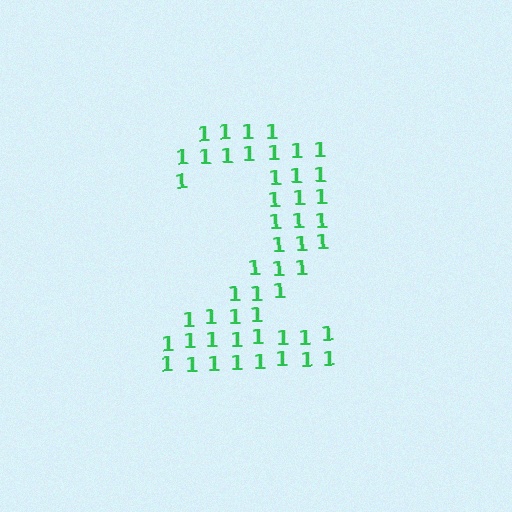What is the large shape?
The large shape is the digit 2.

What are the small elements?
The small elements are digit 1's.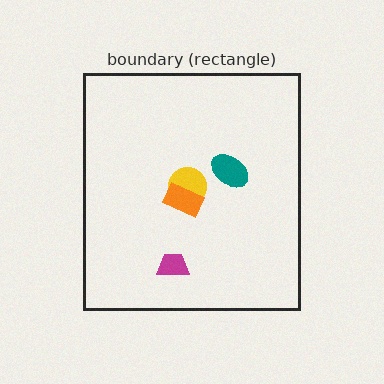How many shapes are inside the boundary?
5 inside, 0 outside.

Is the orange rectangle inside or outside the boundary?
Inside.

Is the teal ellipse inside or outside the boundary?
Inside.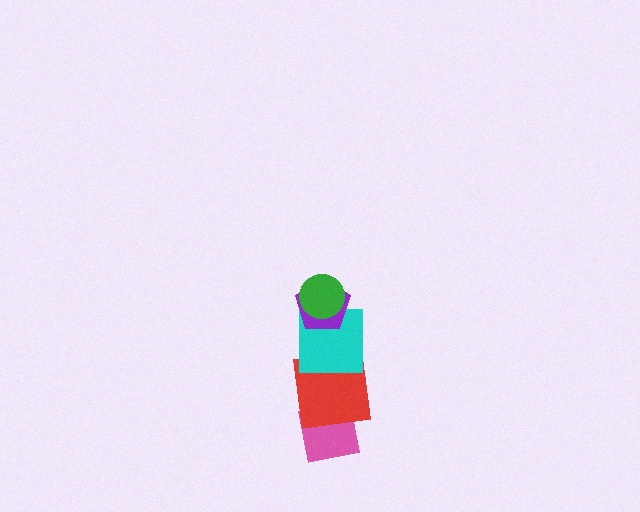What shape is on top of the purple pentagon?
The green circle is on top of the purple pentagon.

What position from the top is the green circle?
The green circle is 1st from the top.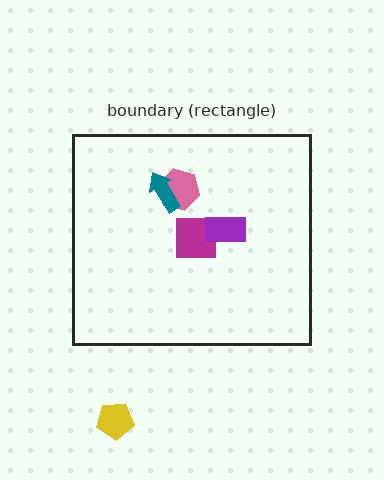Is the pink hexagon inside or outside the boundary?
Inside.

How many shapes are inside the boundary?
4 inside, 1 outside.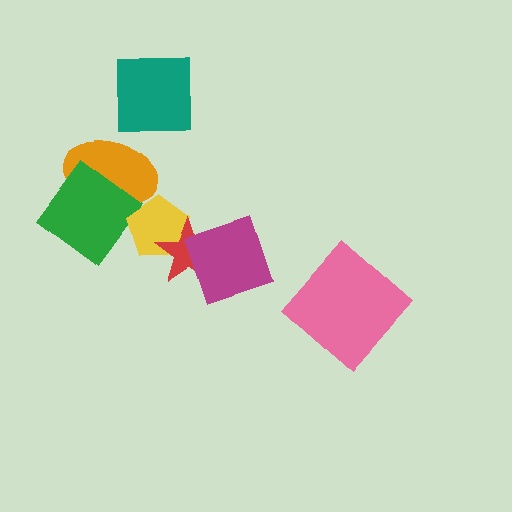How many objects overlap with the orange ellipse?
2 objects overlap with the orange ellipse.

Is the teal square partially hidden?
No, no other shape covers it.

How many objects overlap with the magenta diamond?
1 object overlaps with the magenta diamond.